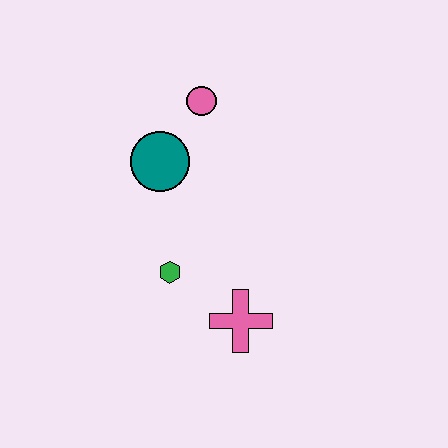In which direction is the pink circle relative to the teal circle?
The pink circle is above the teal circle.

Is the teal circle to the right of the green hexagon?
No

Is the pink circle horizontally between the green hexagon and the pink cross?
Yes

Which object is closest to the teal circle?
The pink circle is closest to the teal circle.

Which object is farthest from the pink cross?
The pink circle is farthest from the pink cross.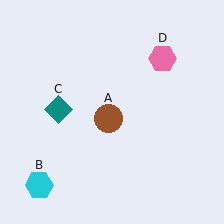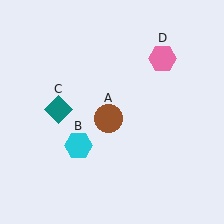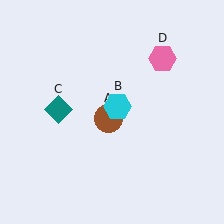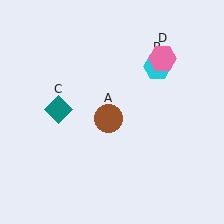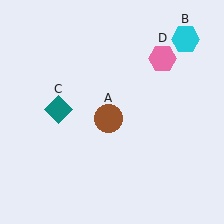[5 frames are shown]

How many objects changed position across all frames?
1 object changed position: cyan hexagon (object B).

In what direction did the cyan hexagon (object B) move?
The cyan hexagon (object B) moved up and to the right.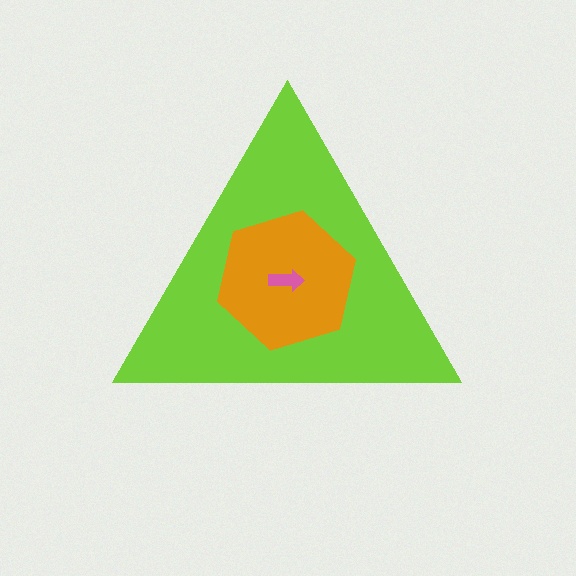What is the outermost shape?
The lime triangle.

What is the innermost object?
The pink arrow.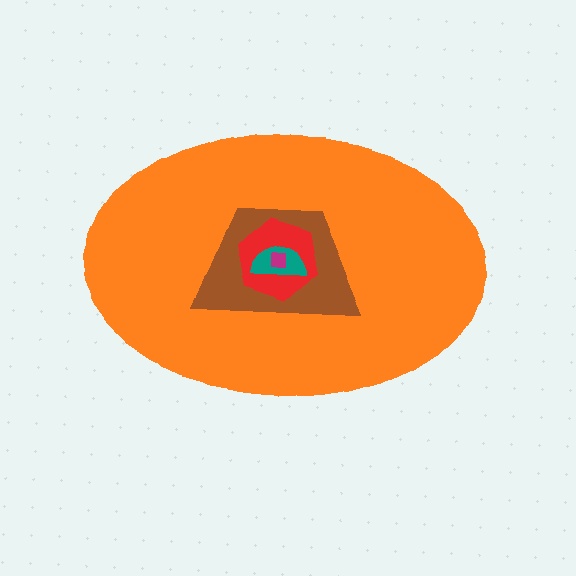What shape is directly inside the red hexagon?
The teal semicircle.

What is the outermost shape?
The orange ellipse.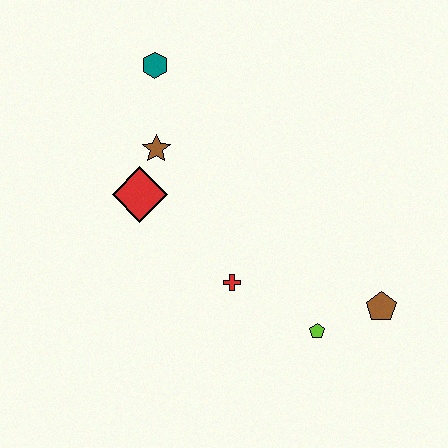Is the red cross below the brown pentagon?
No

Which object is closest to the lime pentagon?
The brown pentagon is closest to the lime pentagon.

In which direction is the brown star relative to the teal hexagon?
The brown star is below the teal hexagon.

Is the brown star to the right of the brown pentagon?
No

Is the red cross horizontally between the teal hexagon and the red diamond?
No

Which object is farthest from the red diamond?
The brown pentagon is farthest from the red diamond.